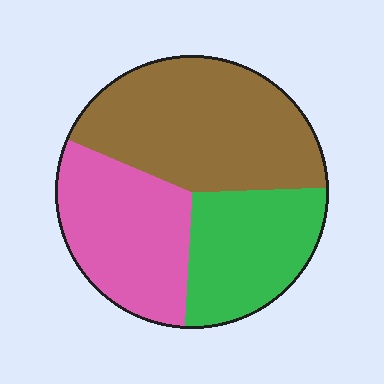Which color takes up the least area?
Green, at roughly 25%.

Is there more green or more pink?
Pink.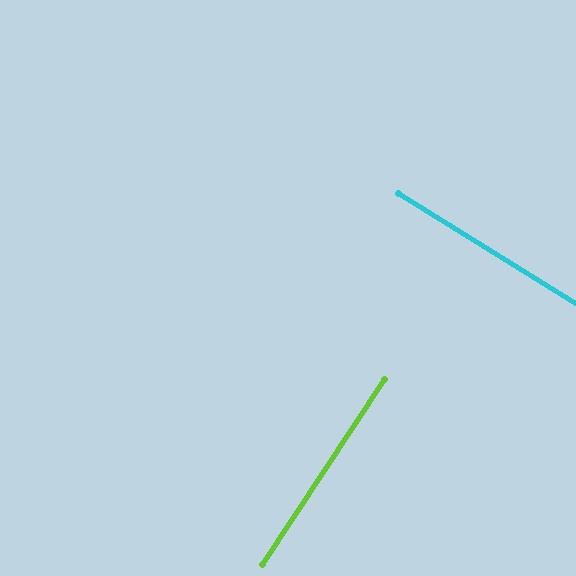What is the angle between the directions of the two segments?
Approximately 88 degrees.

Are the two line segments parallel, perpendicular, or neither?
Perpendicular — they meet at approximately 88°.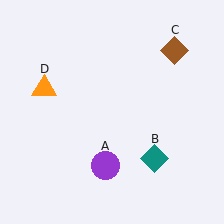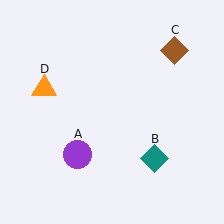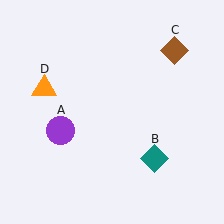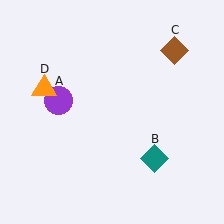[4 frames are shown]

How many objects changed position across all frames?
1 object changed position: purple circle (object A).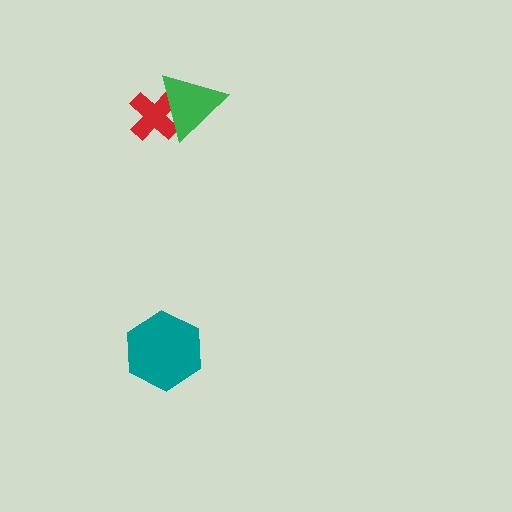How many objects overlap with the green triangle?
1 object overlaps with the green triangle.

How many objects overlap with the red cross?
1 object overlaps with the red cross.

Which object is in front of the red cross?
The green triangle is in front of the red cross.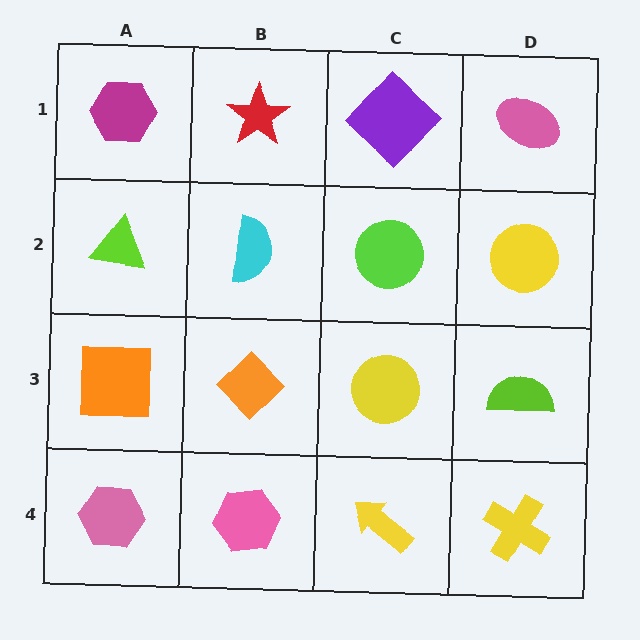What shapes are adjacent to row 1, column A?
A lime triangle (row 2, column A), a red star (row 1, column B).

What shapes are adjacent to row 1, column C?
A lime circle (row 2, column C), a red star (row 1, column B), a pink ellipse (row 1, column D).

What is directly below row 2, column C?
A yellow circle.